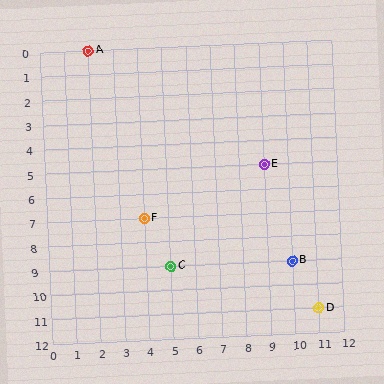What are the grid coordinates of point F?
Point F is at grid coordinates (4, 7).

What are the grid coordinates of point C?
Point C is at grid coordinates (5, 9).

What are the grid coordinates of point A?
Point A is at grid coordinates (2, 0).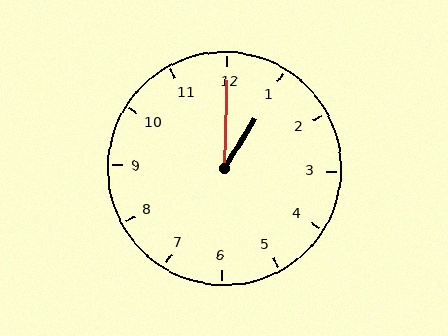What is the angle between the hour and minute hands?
Approximately 30 degrees.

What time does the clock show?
1:00.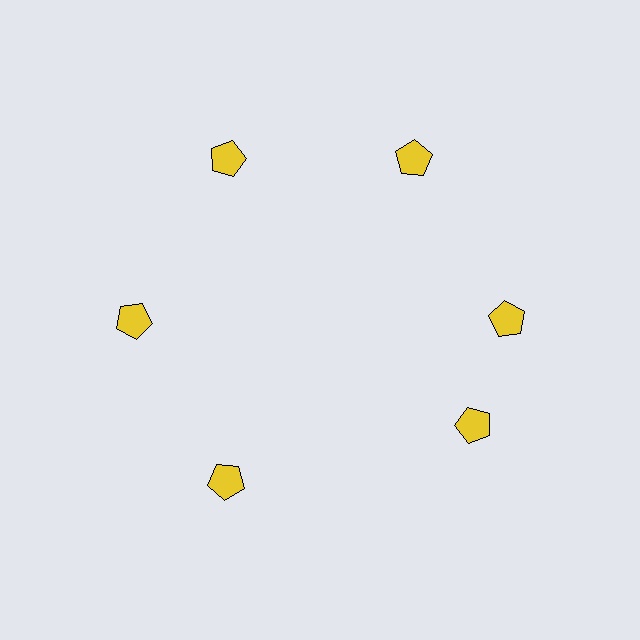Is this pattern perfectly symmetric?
No. The 6 yellow pentagons are arranged in a ring, but one element near the 5 o'clock position is rotated out of alignment along the ring, breaking the 6-fold rotational symmetry.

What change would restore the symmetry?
The symmetry would be restored by rotating it back into even spacing with its neighbors so that all 6 pentagons sit at equal angles and equal distance from the center.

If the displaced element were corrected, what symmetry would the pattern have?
It would have 6-fold rotational symmetry — the pattern would map onto itself every 60 degrees.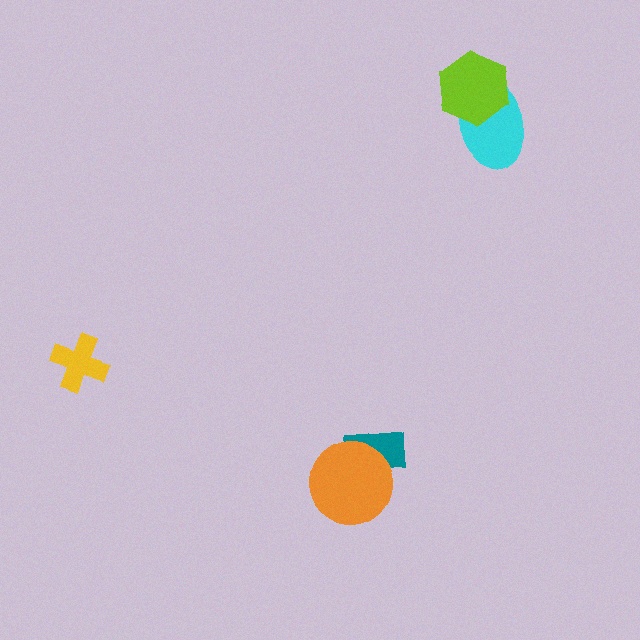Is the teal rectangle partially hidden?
Yes, it is partially covered by another shape.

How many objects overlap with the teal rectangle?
1 object overlaps with the teal rectangle.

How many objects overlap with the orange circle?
1 object overlaps with the orange circle.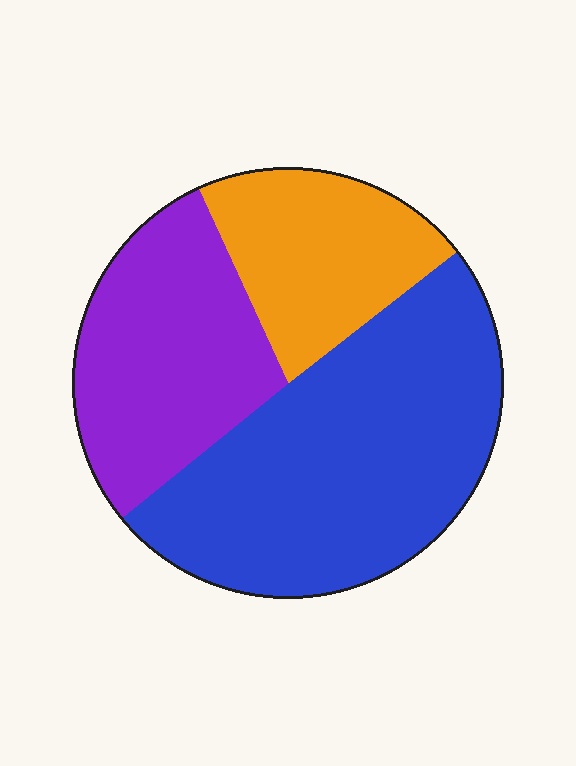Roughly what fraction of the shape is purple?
Purple covers roughly 30% of the shape.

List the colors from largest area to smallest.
From largest to smallest: blue, purple, orange.